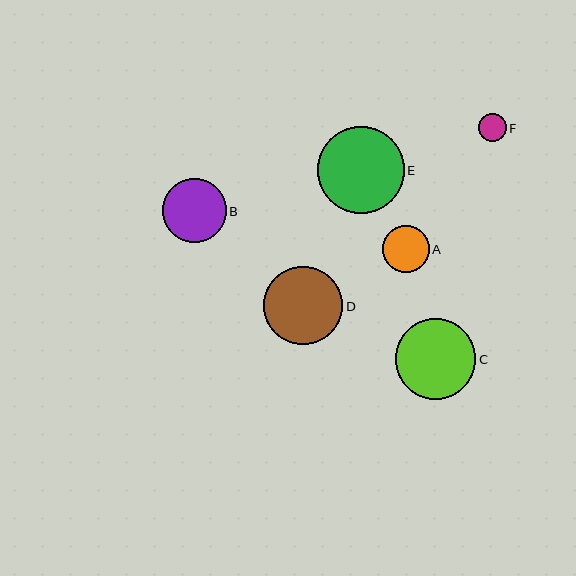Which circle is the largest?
Circle E is the largest with a size of approximately 87 pixels.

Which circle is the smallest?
Circle F is the smallest with a size of approximately 28 pixels.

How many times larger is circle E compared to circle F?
Circle E is approximately 3.1 times the size of circle F.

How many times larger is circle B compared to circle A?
Circle B is approximately 1.4 times the size of circle A.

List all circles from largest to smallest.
From largest to smallest: E, C, D, B, A, F.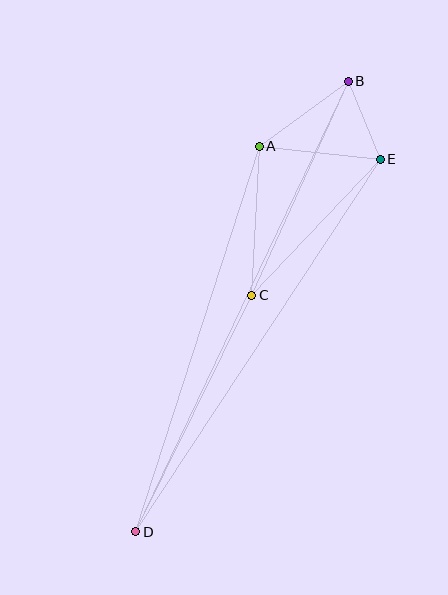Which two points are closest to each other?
Points B and E are closest to each other.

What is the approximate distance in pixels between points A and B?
The distance between A and B is approximately 110 pixels.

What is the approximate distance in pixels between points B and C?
The distance between B and C is approximately 235 pixels.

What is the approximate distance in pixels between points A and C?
The distance between A and C is approximately 149 pixels.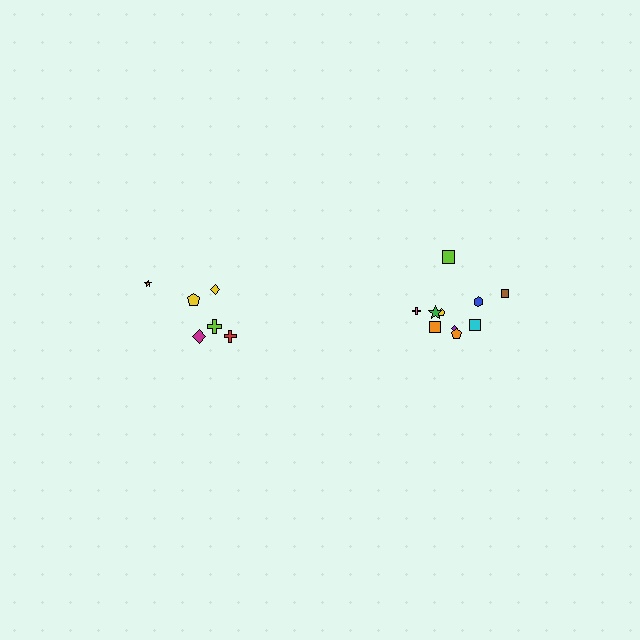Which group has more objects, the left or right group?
The right group.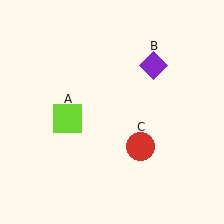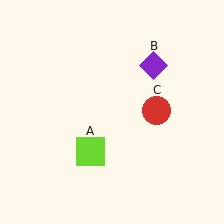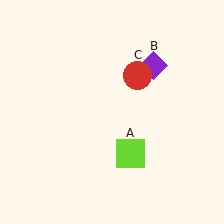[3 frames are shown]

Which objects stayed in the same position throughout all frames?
Purple diamond (object B) remained stationary.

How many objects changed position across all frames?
2 objects changed position: lime square (object A), red circle (object C).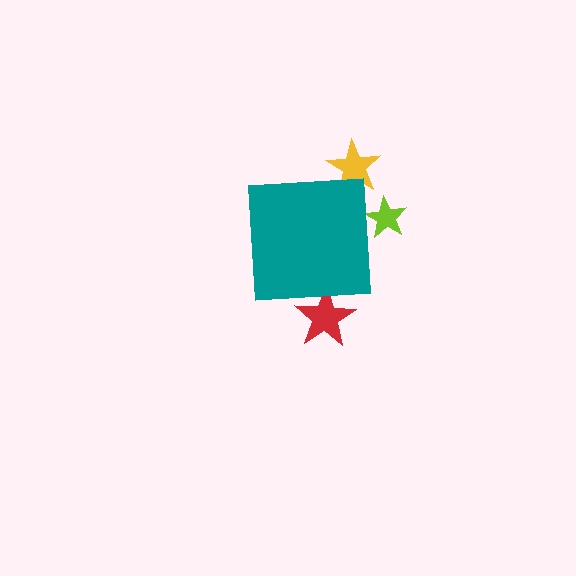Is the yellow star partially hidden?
Yes, the yellow star is partially hidden behind the teal square.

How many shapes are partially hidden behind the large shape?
3 shapes are partially hidden.